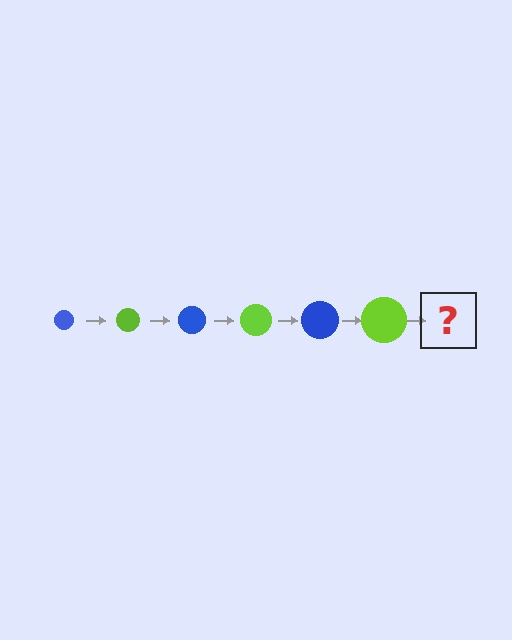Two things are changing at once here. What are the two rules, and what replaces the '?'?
The two rules are that the circle grows larger each step and the color cycles through blue and lime. The '?' should be a blue circle, larger than the previous one.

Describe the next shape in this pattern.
It should be a blue circle, larger than the previous one.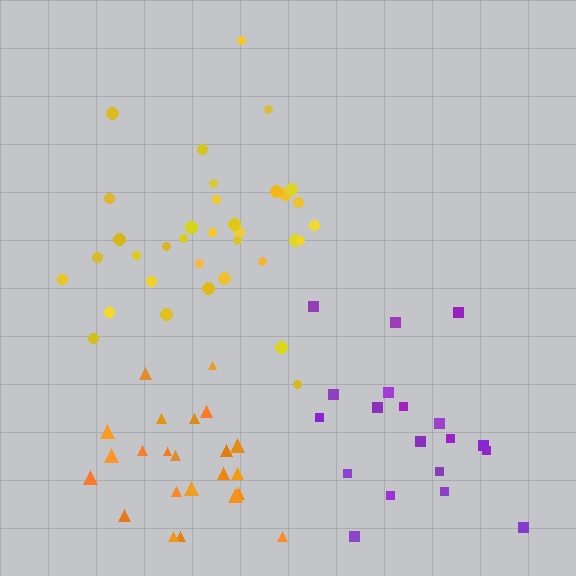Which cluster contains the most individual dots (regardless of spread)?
Yellow (35).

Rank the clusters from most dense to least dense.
yellow, orange, purple.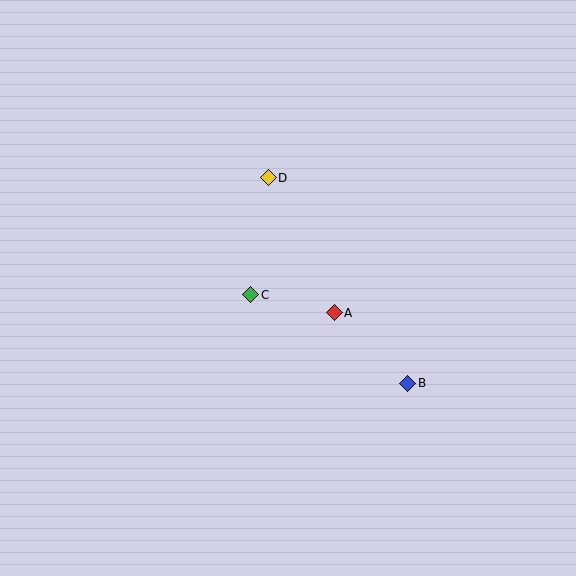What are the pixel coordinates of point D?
Point D is at (268, 178).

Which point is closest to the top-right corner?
Point D is closest to the top-right corner.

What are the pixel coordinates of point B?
Point B is at (408, 383).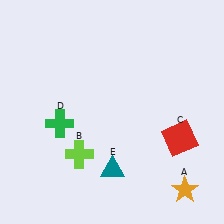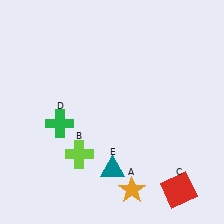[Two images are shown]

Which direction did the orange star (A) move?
The orange star (A) moved left.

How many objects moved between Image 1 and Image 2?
2 objects moved between the two images.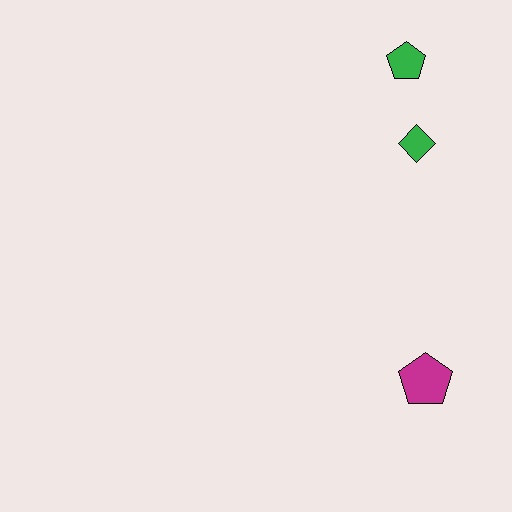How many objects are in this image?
There are 3 objects.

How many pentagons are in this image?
There are 2 pentagons.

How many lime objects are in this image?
There are no lime objects.